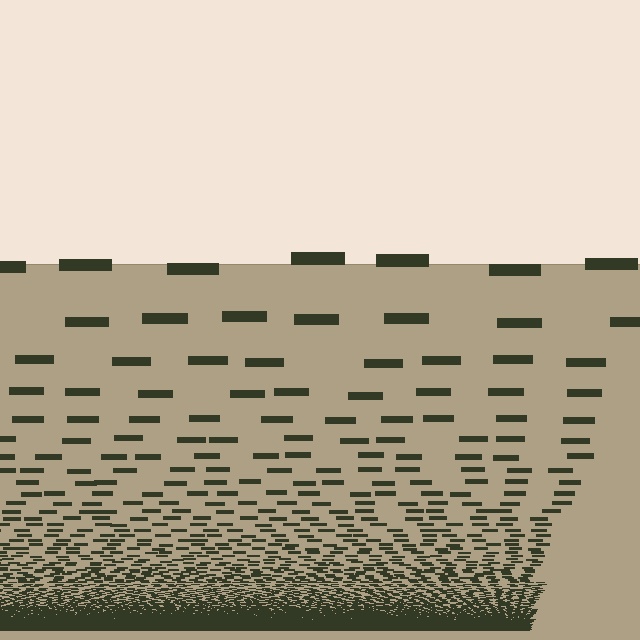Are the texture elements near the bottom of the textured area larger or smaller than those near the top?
Smaller. The gradient is inverted — elements near the bottom are smaller and denser.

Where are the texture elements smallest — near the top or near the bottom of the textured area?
Near the bottom.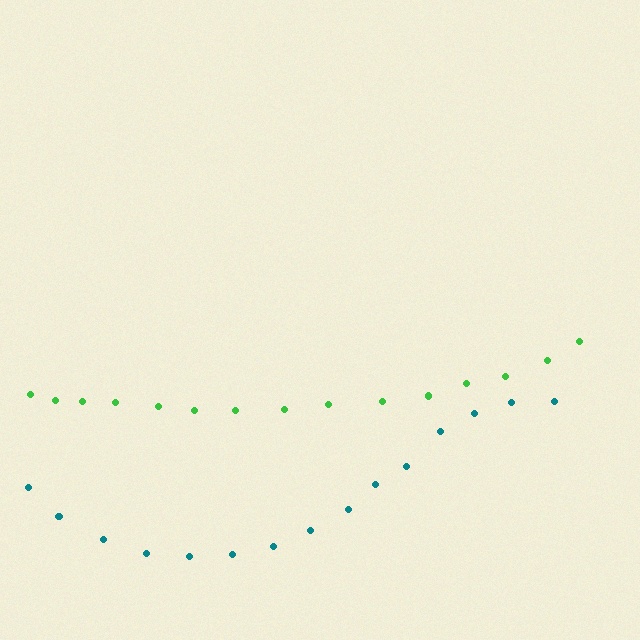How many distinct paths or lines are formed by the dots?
There are 2 distinct paths.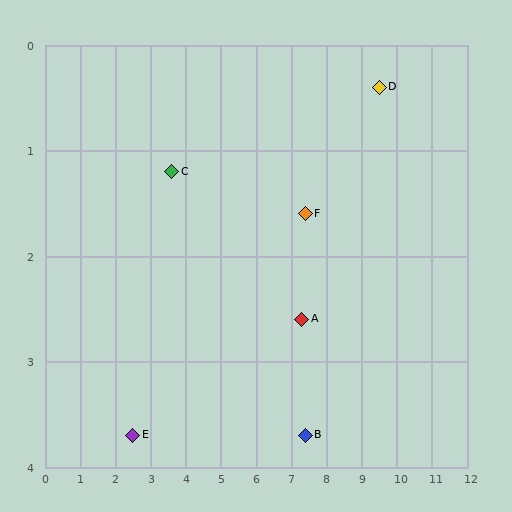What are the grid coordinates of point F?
Point F is at approximately (7.4, 1.6).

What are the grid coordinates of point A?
Point A is at approximately (7.3, 2.6).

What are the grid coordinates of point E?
Point E is at approximately (2.5, 3.7).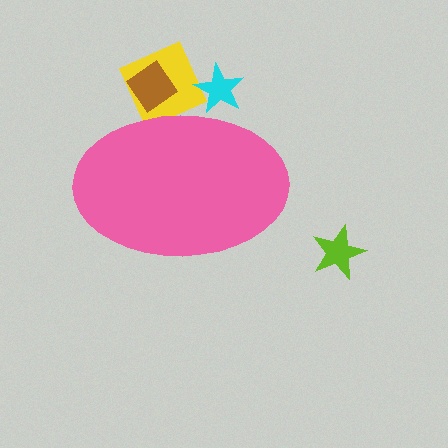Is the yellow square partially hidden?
Yes, the yellow square is partially hidden behind the pink ellipse.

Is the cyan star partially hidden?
Yes, the cyan star is partially hidden behind the pink ellipse.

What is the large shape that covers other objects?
A pink ellipse.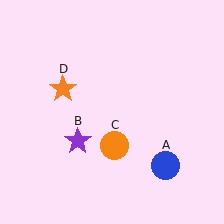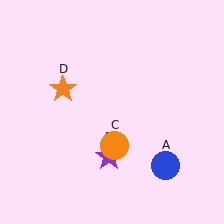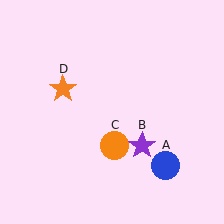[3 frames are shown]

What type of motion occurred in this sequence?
The purple star (object B) rotated counterclockwise around the center of the scene.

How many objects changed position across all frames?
1 object changed position: purple star (object B).